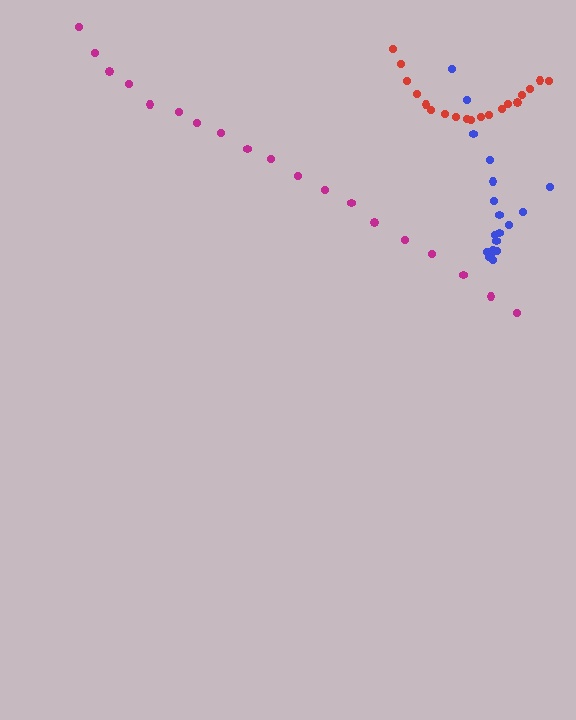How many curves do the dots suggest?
There are 3 distinct paths.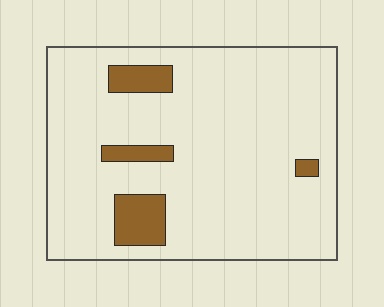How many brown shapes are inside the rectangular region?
4.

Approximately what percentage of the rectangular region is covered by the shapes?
Approximately 10%.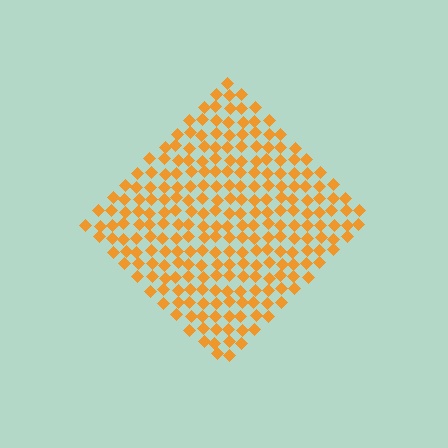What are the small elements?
The small elements are diamonds.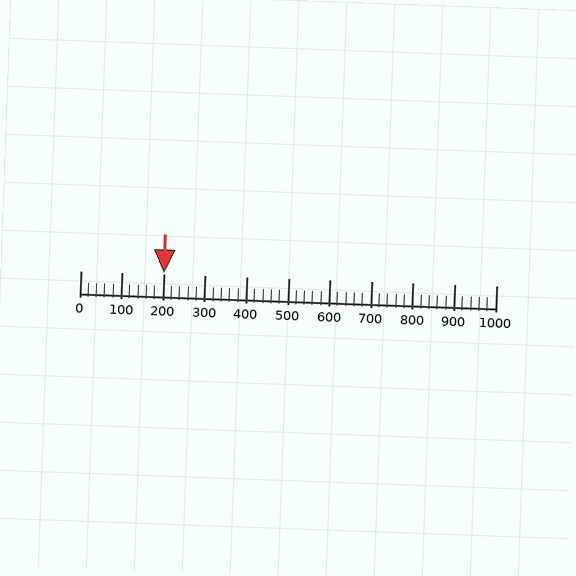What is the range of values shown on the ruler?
The ruler shows values from 0 to 1000.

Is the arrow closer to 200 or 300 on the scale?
The arrow is closer to 200.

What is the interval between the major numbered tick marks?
The major tick marks are spaced 100 units apart.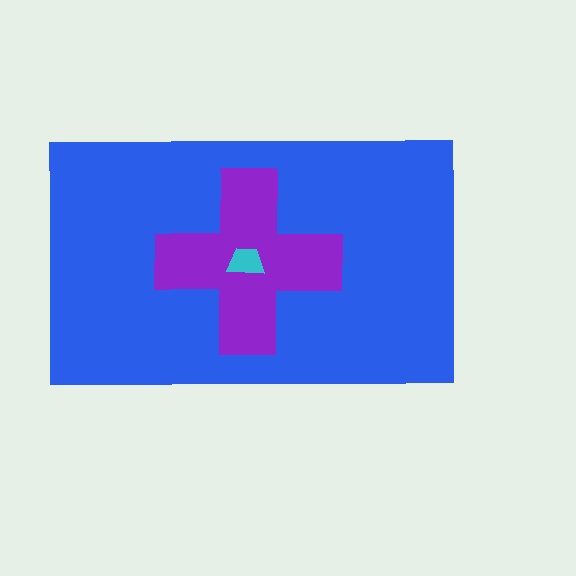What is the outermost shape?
The blue rectangle.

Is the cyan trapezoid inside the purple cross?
Yes.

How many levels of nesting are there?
3.